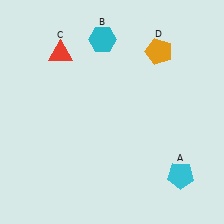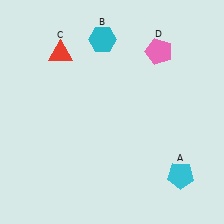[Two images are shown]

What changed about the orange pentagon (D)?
In Image 1, D is orange. In Image 2, it changed to pink.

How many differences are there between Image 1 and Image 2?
There is 1 difference between the two images.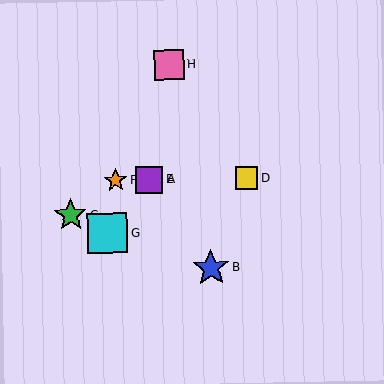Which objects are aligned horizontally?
Objects A, D, E, F are aligned horizontally.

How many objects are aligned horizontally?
4 objects (A, D, E, F) are aligned horizontally.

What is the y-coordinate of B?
Object B is at y≈268.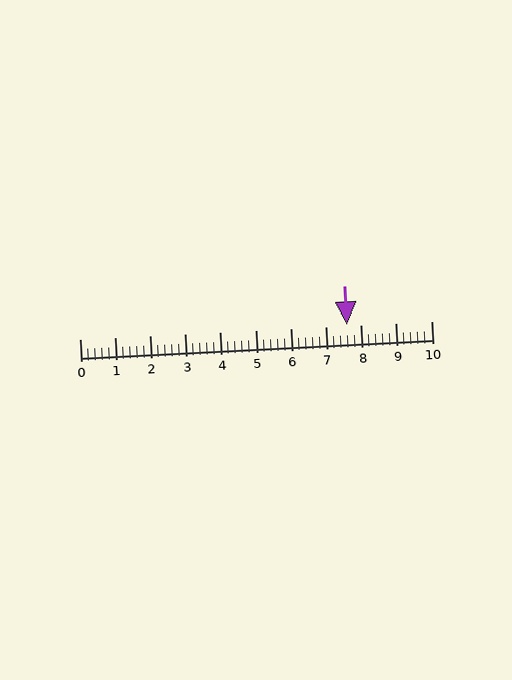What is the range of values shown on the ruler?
The ruler shows values from 0 to 10.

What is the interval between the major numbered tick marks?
The major tick marks are spaced 1 units apart.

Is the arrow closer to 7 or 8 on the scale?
The arrow is closer to 8.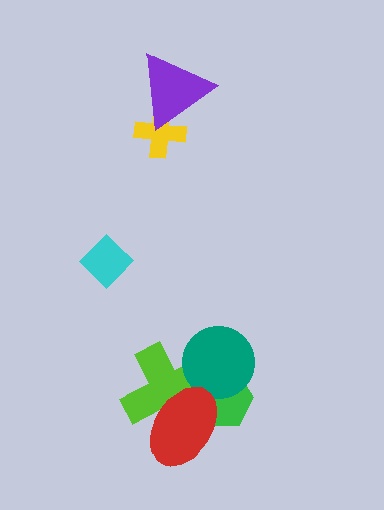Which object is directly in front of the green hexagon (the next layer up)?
The lime cross is directly in front of the green hexagon.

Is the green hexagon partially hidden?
Yes, it is partially covered by another shape.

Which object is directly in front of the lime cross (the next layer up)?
The teal circle is directly in front of the lime cross.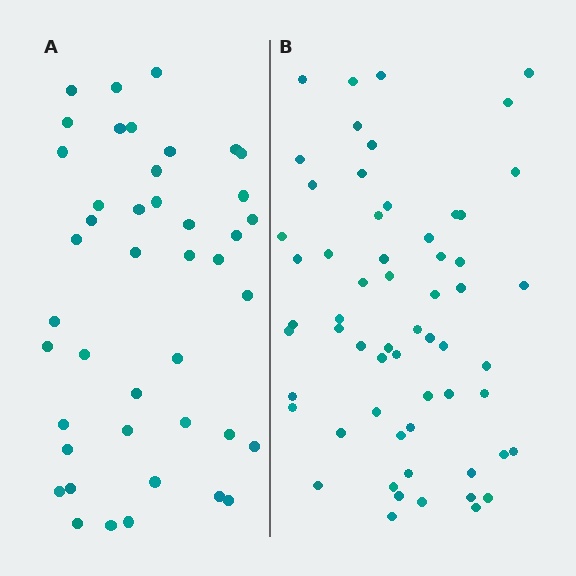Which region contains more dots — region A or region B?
Region B (the right region) has more dots.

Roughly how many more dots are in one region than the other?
Region B has approximately 15 more dots than region A.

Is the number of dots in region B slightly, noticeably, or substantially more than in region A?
Region B has noticeably more, but not dramatically so. The ratio is roughly 1.4 to 1.